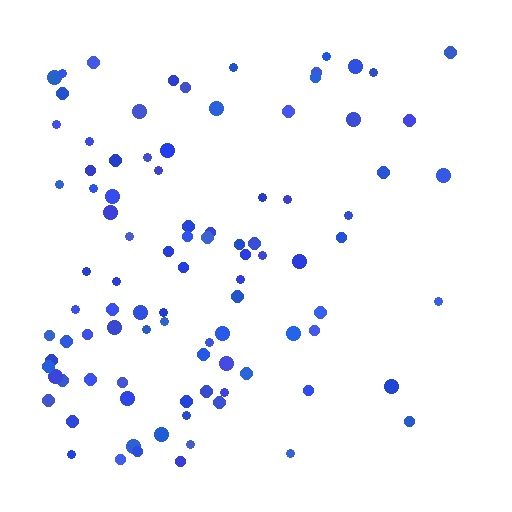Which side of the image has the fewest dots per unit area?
The right.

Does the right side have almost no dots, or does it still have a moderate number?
Still a moderate number, just noticeably fewer than the left.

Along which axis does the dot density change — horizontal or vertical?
Horizontal.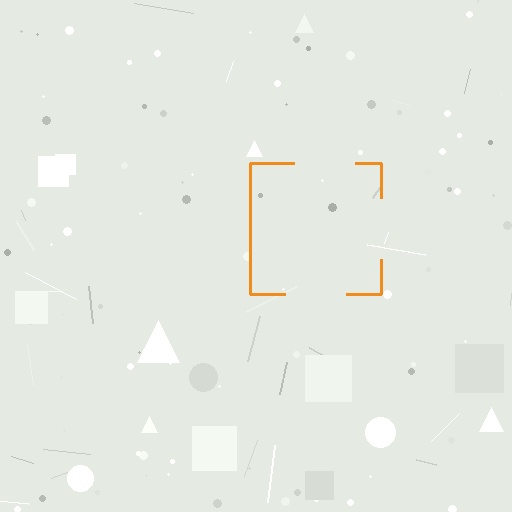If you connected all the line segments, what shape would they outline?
They would outline a square.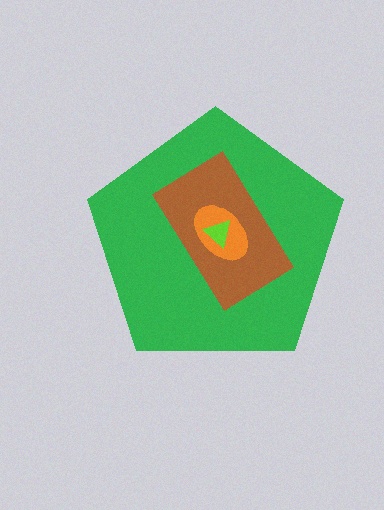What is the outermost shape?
The green pentagon.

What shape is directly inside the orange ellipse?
The lime triangle.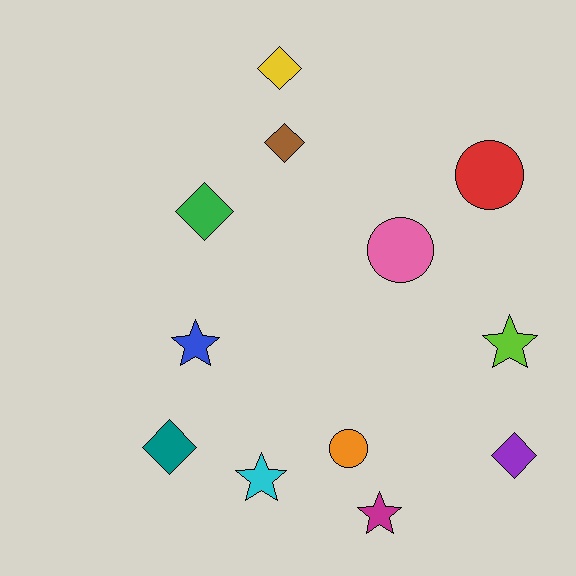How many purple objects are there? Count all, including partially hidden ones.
There is 1 purple object.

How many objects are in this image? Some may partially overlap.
There are 12 objects.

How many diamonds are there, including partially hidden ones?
There are 5 diamonds.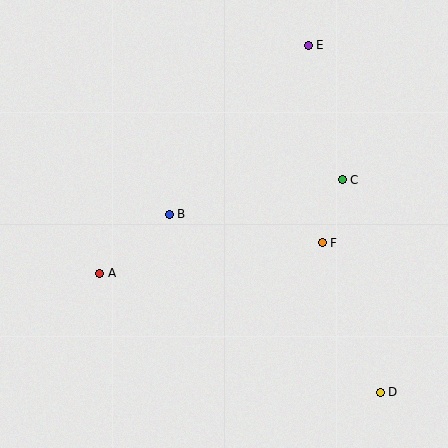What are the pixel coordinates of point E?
Point E is at (308, 45).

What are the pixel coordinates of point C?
Point C is at (342, 180).